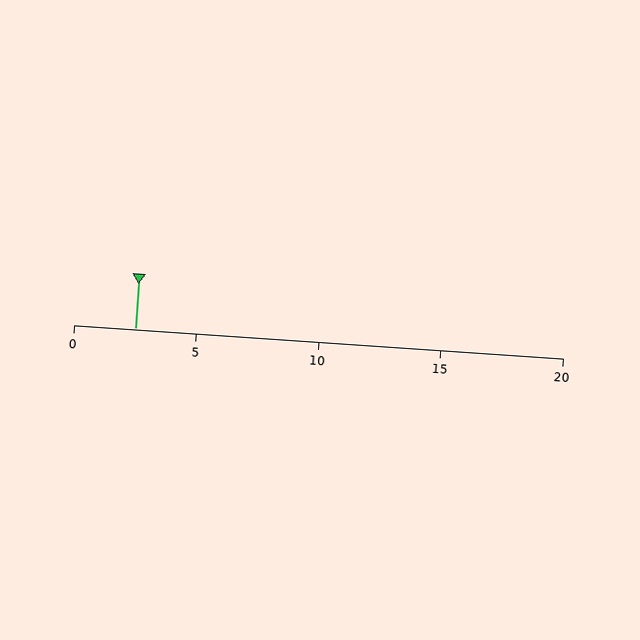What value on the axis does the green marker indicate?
The marker indicates approximately 2.5.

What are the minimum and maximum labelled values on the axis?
The axis runs from 0 to 20.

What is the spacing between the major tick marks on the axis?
The major ticks are spaced 5 apart.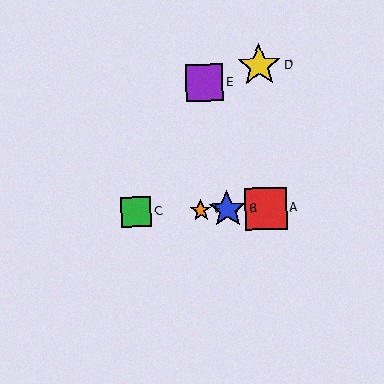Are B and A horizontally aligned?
Yes, both are at y≈210.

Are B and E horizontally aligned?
No, B is at y≈210 and E is at y≈83.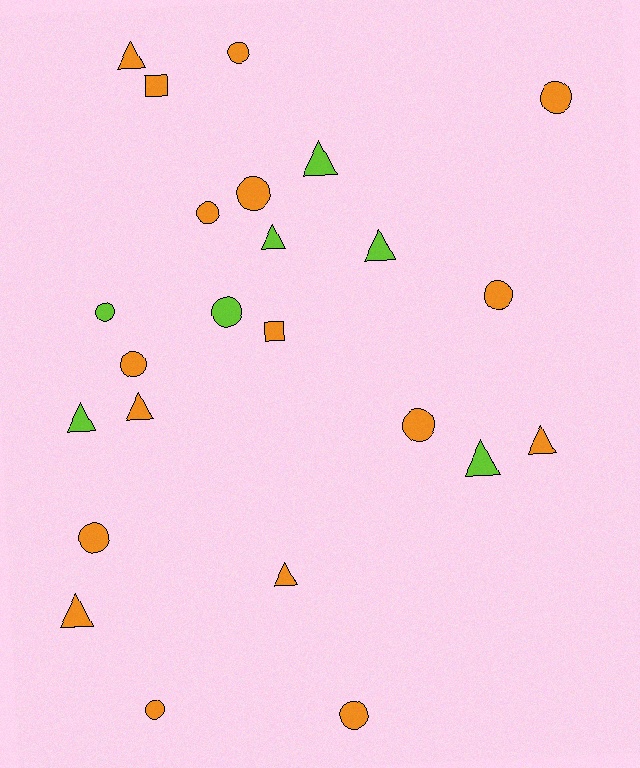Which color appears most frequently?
Orange, with 17 objects.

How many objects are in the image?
There are 24 objects.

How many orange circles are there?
There are 10 orange circles.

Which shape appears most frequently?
Circle, with 12 objects.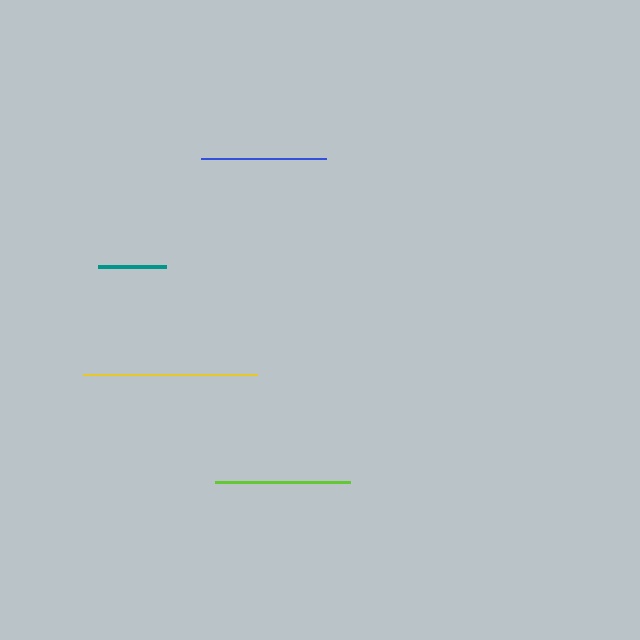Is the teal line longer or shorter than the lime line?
The lime line is longer than the teal line.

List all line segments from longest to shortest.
From longest to shortest: yellow, lime, blue, teal.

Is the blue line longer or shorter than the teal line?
The blue line is longer than the teal line.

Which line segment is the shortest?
The teal line is the shortest at approximately 68 pixels.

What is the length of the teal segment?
The teal segment is approximately 68 pixels long.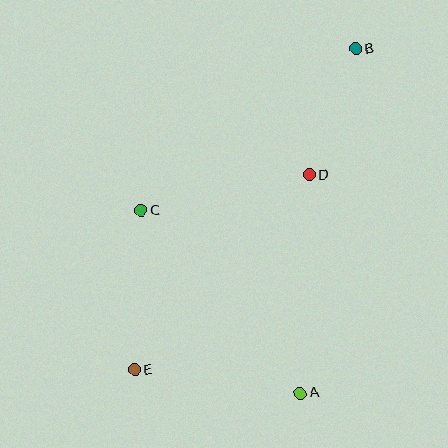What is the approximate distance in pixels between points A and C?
The distance between A and C is approximately 242 pixels.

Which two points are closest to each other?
Points B and D are closest to each other.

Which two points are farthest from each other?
Points B and E are farthest from each other.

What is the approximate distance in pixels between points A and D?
The distance between A and D is approximately 218 pixels.